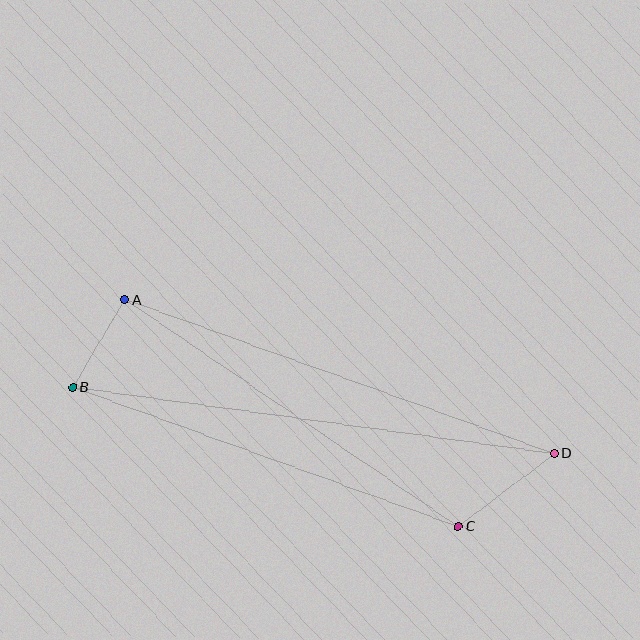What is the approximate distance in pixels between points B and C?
The distance between B and C is approximately 410 pixels.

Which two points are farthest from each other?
Points B and D are farthest from each other.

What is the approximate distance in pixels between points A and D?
The distance between A and D is approximately 456 pixels.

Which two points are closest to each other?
Points A and B are closest to each other.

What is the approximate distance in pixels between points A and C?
The distance between A and C is approximately 403 pixels.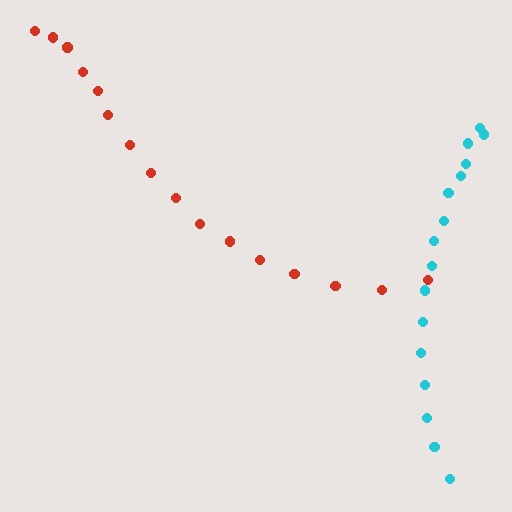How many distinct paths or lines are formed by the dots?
There are 2 distinct paths.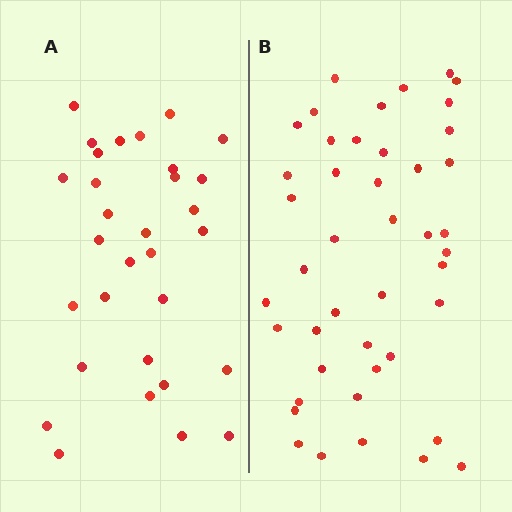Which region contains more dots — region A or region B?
Region B (the right region) has more dots.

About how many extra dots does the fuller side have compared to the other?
Region B has approximately 15 more dots than region A.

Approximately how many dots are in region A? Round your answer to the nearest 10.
About 30 dots. (The exact count is 31, which rounds to 30.)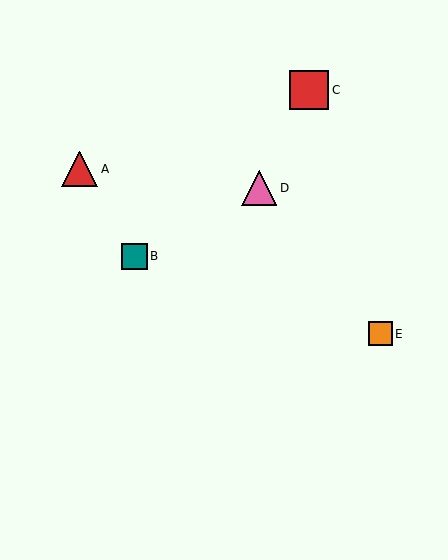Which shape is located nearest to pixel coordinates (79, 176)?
The red triangle (labeled A) at (80, 169) is nearest to that location.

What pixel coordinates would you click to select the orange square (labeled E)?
Click at (380, 334) to select the orange square E.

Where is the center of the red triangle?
The center of the red triangle is at (80, 169).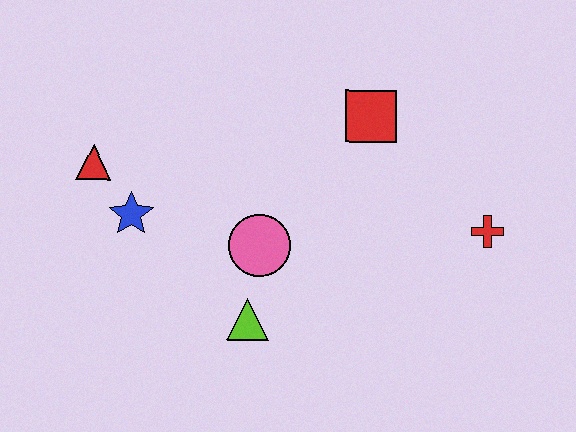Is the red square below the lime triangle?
No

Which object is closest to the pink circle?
The lime triangle is closest to the pink circle.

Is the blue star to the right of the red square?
No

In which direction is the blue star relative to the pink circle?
The blue star is to the left of the pink circle.